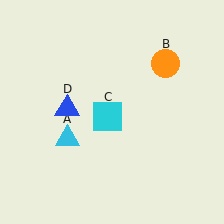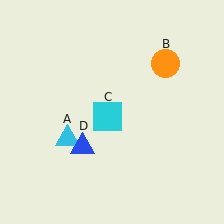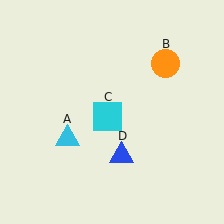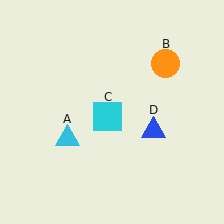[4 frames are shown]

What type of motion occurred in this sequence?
The blue triangle (object D) rotated counterclockwise around the center of the scene.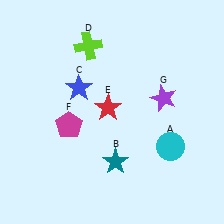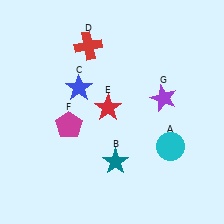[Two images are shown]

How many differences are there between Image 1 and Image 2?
There is 1 difference between the two images.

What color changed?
The cross (D) changed from lime in Image 1 to red in Image 2.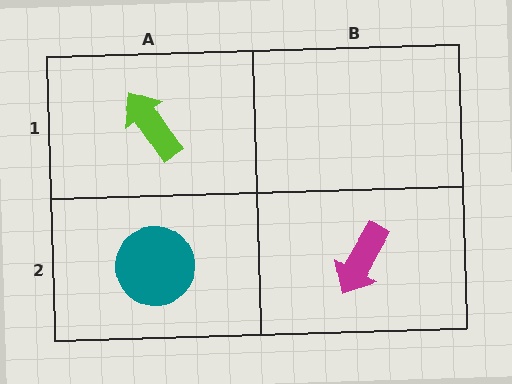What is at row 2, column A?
A teal circle.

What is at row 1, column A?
A lime arrow.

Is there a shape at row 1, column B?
No, that cell is empty.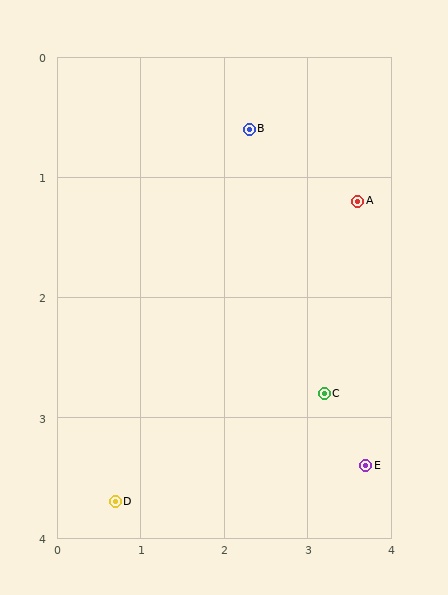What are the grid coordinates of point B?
Point B is at approximately (2.3, 0.6).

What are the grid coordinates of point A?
Point A is at approximately (3.6, 1.2).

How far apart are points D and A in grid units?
Points D and A are about 3.8 grid units apart.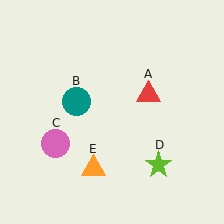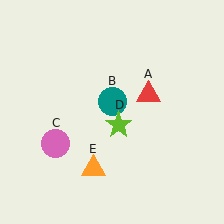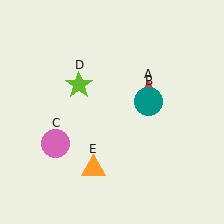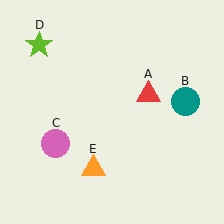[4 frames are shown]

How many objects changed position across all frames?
2 objects changed position: teal circle (object B), lime star (object D).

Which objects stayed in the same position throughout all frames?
Red triangle (object A) and pink circle (object C) and orange triangle (object E) remained stationary.